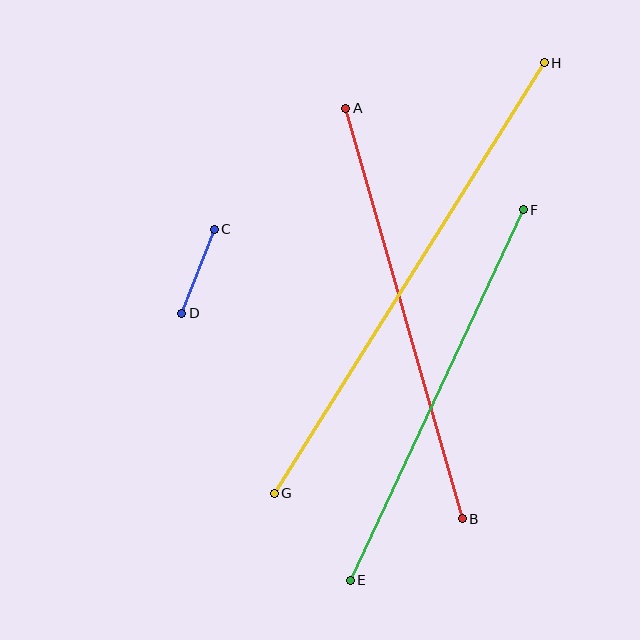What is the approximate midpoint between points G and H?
The midpoint is at approximately (409, 278) pixels.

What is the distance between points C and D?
The distance is approximately 90 pixels.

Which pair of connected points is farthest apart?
Points G and H are farthest apart.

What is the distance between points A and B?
The distance is approximately 427 pixels.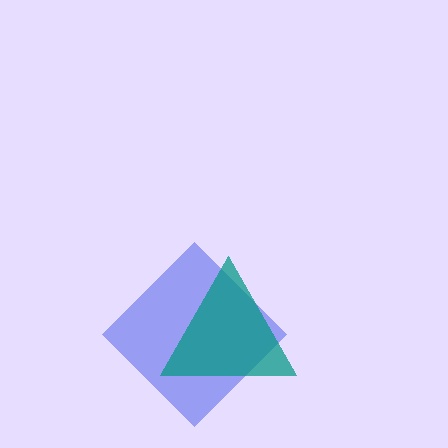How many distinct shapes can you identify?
There are 2 distinct shapes: a blue diamond, a teal triangle.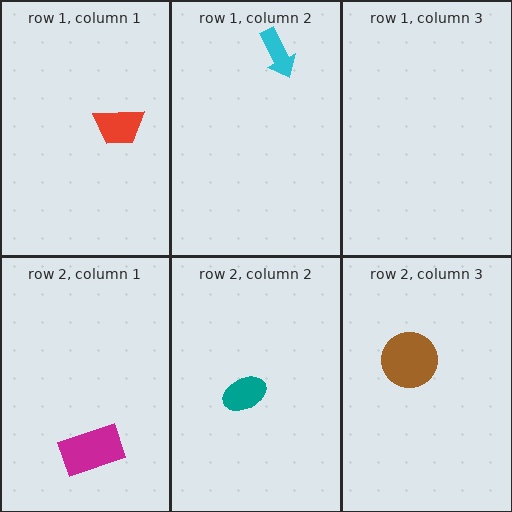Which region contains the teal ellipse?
The row 2, column 2 region.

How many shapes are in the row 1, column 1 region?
1.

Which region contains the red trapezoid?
The row 1, column 1 region.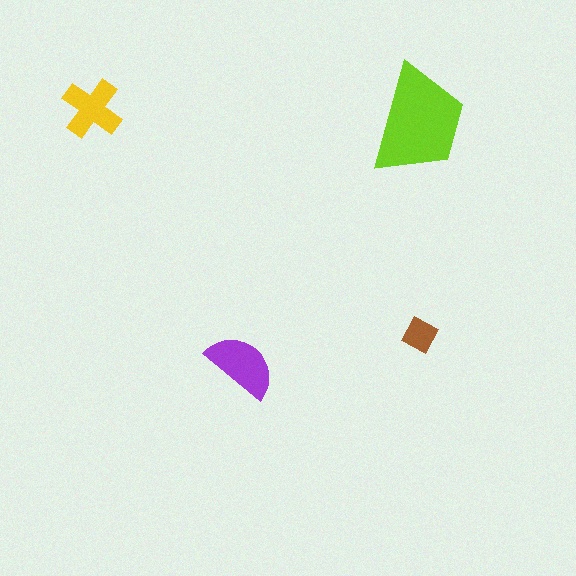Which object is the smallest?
The brown diamond.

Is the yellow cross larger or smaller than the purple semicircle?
Smaller.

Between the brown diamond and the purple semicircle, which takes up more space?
The purple semicircle.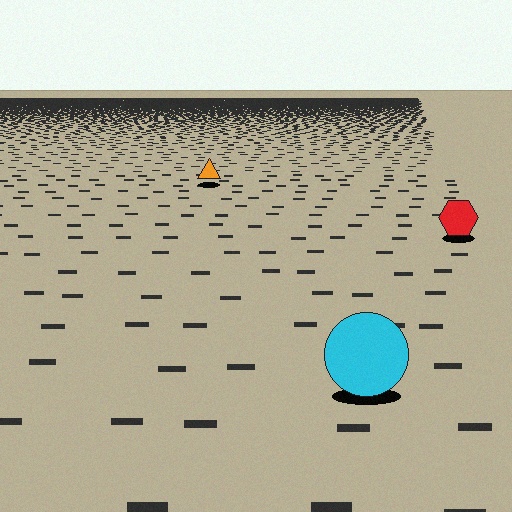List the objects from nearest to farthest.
From nearest to farthest: the cyan circle, the red hexagon, the orange triangle.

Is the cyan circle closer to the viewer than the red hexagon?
Yes. The cyan circle is closer — you can tell from the texture gradient: the ground texture is coarser near it.